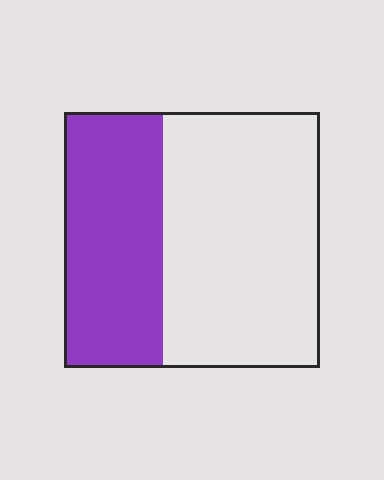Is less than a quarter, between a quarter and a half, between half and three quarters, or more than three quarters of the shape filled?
Between a quarter and a half.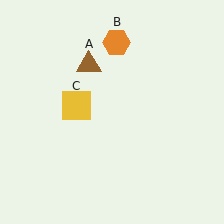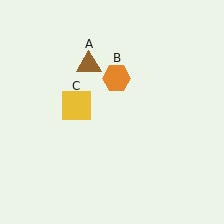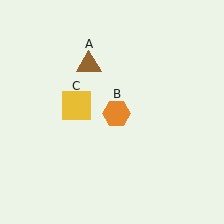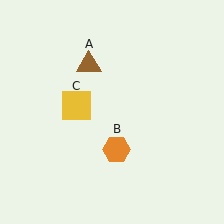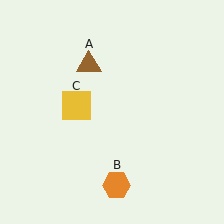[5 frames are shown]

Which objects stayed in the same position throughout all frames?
Brown triangle (object A) and yellow square (object C) remained stationary.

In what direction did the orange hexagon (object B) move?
The orange hexagon (object B) moved down.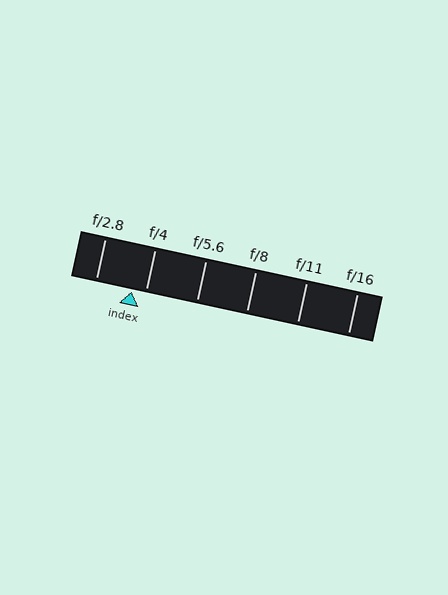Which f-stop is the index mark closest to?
The index mark is closest to f/4.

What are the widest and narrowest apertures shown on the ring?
The widest aperture shown is f/2.8 and the narrowest is f/16.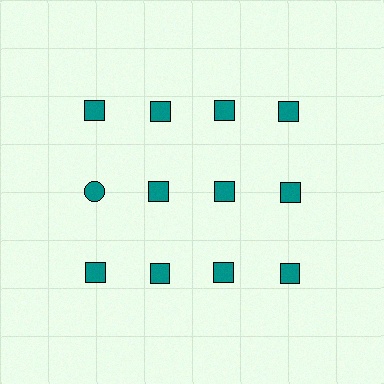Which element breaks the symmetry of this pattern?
The teal circle in the second row, leftmost column breaks the symmetry. All other shapes are teal squares.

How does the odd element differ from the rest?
It has a different shape: circle instead of square.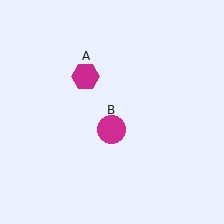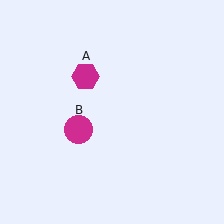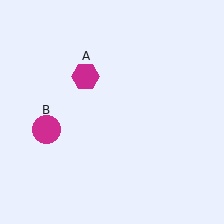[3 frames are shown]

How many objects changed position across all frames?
1 object changed position: magenta circle (object B).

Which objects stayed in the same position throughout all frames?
Magenta hexagon (object A) remained stationary.